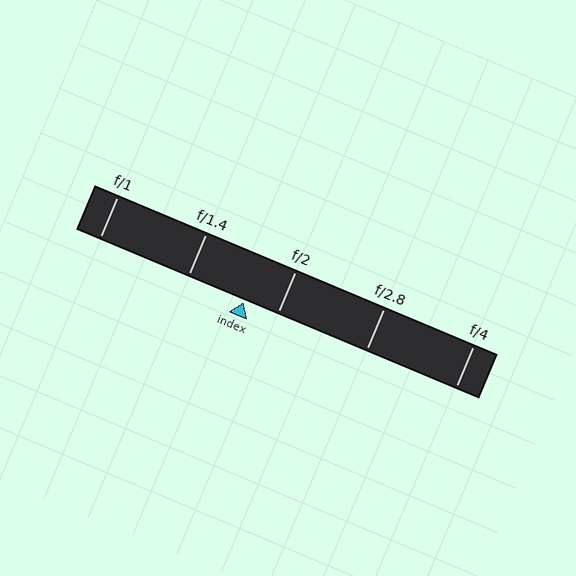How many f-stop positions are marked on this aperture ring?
There are 5 f-stop positions marked.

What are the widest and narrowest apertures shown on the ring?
The widest aperture shown is f/1 and the narrowest is f/4.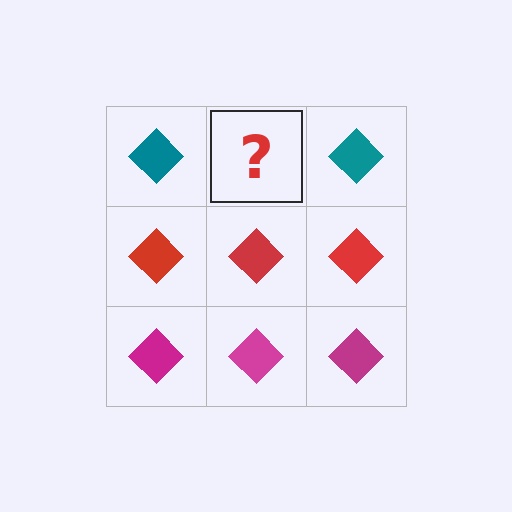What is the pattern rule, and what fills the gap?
The rule is that each row has a consistent color. The gap should be filled with a teal diamond.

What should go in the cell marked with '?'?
The missing cell should contain a teal diamond.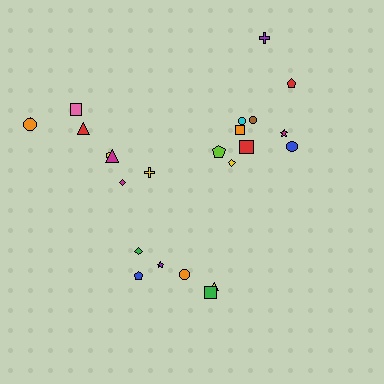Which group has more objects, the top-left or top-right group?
The top-right group.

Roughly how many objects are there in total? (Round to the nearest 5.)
Roughly 25 objects in total.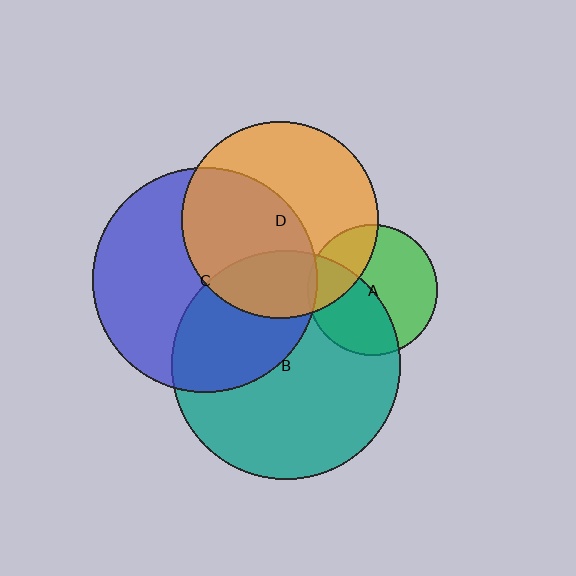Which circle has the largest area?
Circle B (teal).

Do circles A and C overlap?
Yes.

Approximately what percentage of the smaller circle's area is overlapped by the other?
Approximately 5%.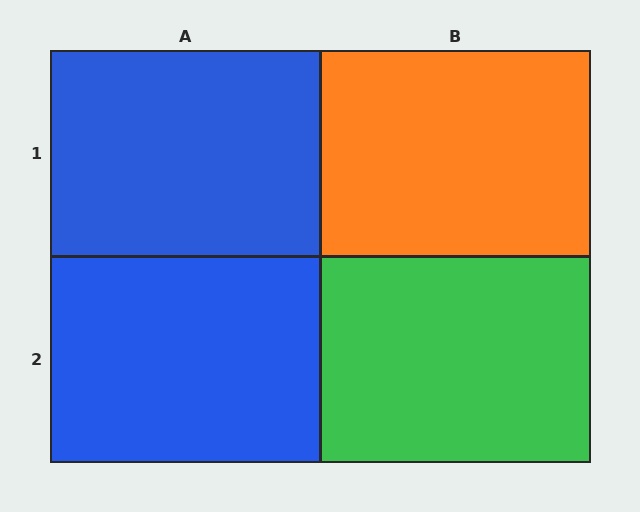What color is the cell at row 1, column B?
Orange.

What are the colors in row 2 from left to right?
Blue, green.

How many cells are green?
1 cell is green.